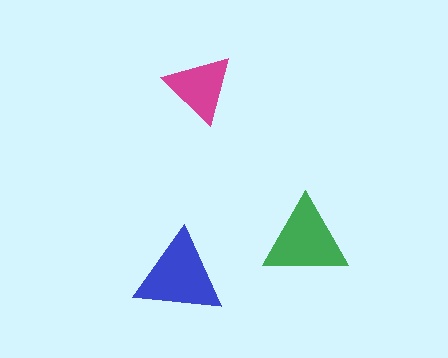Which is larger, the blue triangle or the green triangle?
The blue one.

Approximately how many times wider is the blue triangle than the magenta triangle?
About 1.5 times wider.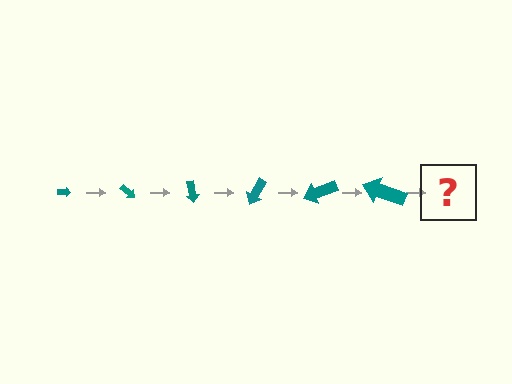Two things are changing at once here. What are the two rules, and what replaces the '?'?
The two rules are that the arrow grows larger each step and it rotates 40 degrees each step. The '?' should be an arrow, larger than the previous one and rotated 240 degrees from the start.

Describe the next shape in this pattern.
It should be an arrow, larger than the previous one and rotated 240 degrees from the start.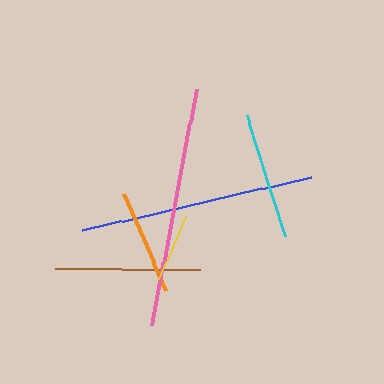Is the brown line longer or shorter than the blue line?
The blue line is longer than the brown line.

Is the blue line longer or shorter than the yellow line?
The blue line is longer than the yellow line.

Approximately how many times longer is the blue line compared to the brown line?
The blue line is approximately 1.6 times the length of the brown line.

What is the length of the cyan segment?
The cyan segment is approximately 127 pixels long.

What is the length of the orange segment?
The orange segment is approximately 106 pixels long.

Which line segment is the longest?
The pink line is the longest at approximately 240 pixels.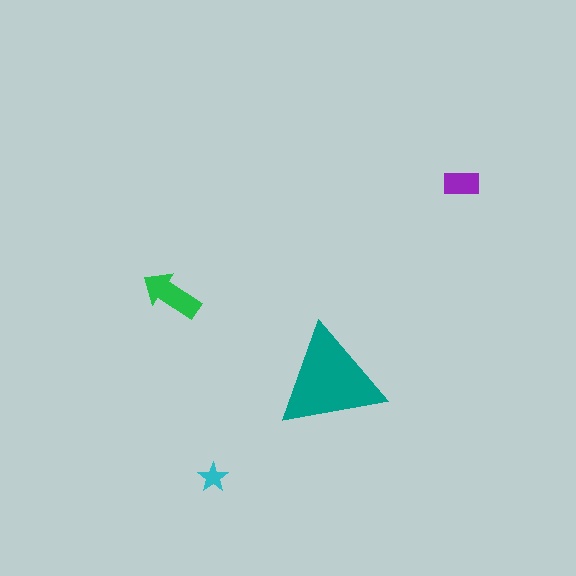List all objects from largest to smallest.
The teal triangle, the green arrow, the purple rectangle, the cyan star.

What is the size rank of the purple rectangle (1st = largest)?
3rd.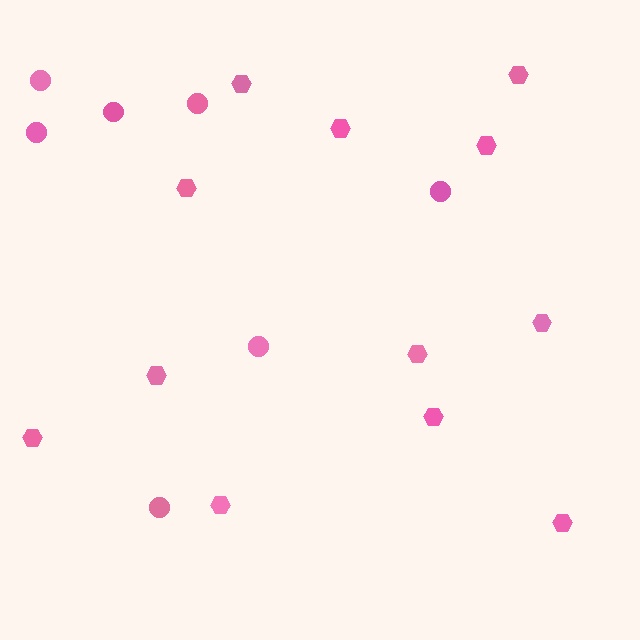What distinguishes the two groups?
There are 2 groups: one group of hexagons (12) and one group of circles (7).